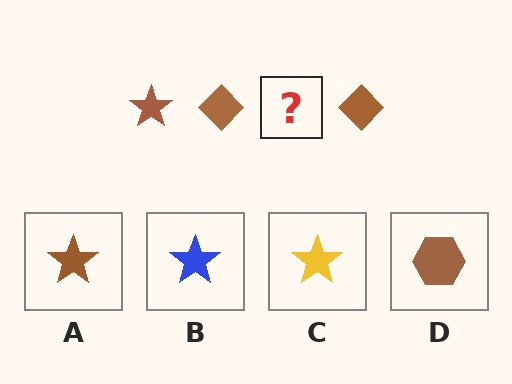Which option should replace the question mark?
Option A.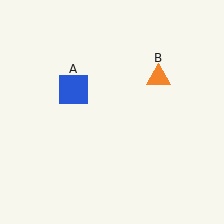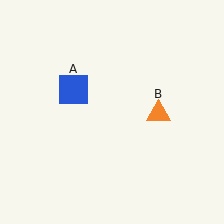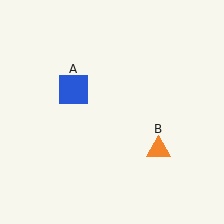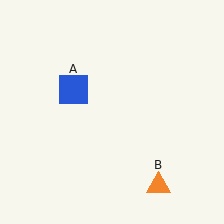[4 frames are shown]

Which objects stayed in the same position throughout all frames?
Blue square (object A) remained stationary.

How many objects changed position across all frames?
1 object changed position: orange triangle (object B).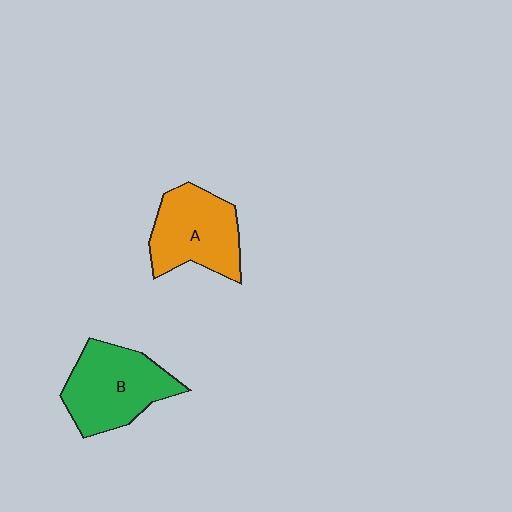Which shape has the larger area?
Shape B (green).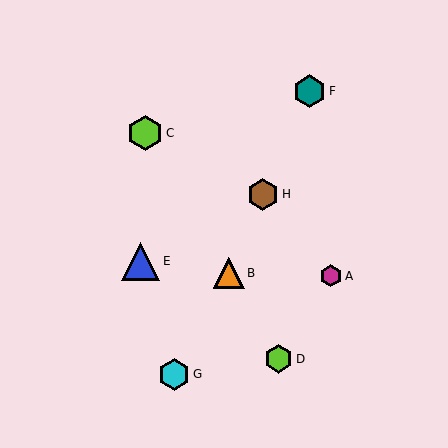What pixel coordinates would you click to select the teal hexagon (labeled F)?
Click at (310, 91) to select the teal hexagon F.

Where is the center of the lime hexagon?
The center of the lime hexagon is at (278, 359).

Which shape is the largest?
The blue triangle (labeled E) is the largest.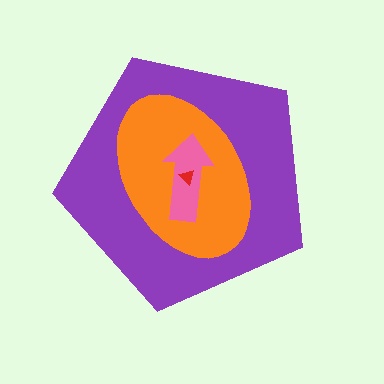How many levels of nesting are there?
4.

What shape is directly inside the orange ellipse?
The pink arrow.